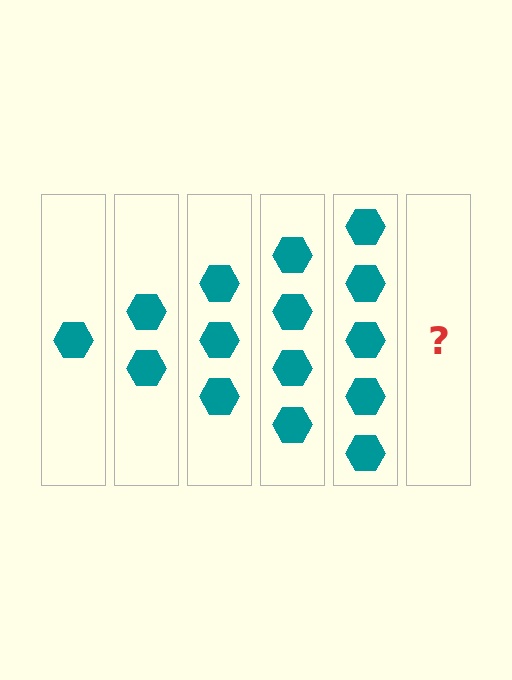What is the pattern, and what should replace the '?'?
The pattern is that each step adds one more hexagon. The '?' should be 6 hexagons.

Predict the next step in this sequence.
The next step is 6 hexagons.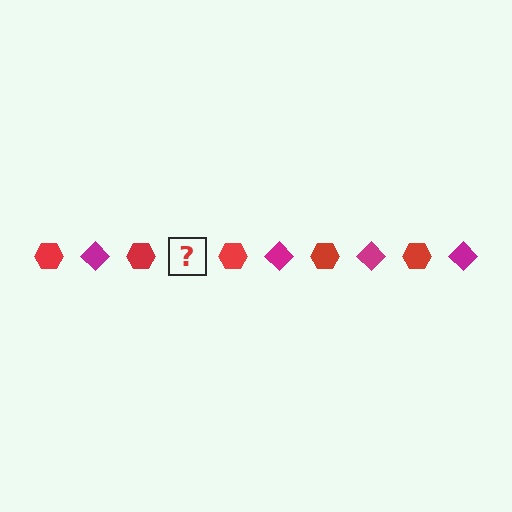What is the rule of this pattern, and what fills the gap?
The rule is that the pattern alternates between red hexagon and magenta diamond. The gap should be filled with a magenta diamond.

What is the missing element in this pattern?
The missing element is a magenta diamond.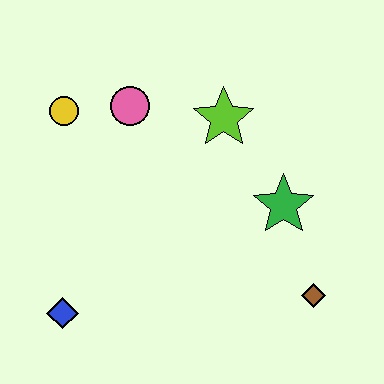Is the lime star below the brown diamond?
No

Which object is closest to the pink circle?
The yellow circle is closest to the pink circle.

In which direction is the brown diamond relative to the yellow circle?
The brown diamond is to the right of the yellow circle.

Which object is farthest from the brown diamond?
The yellow circle is farthest from the brown diamond.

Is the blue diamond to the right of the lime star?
No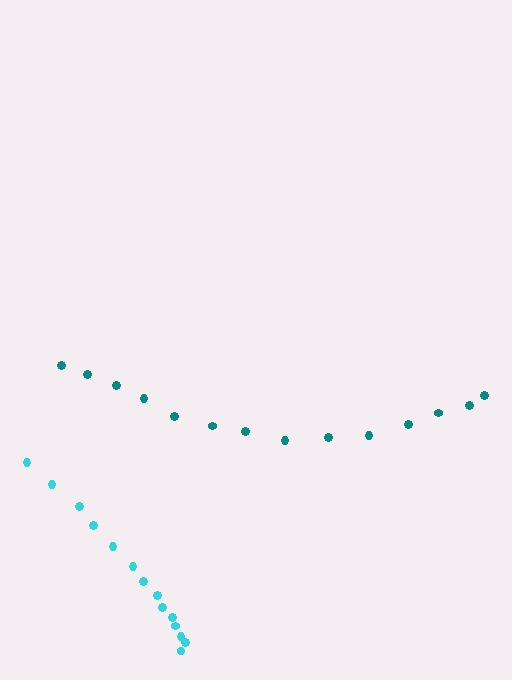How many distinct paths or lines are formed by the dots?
There are 2 distinct paths.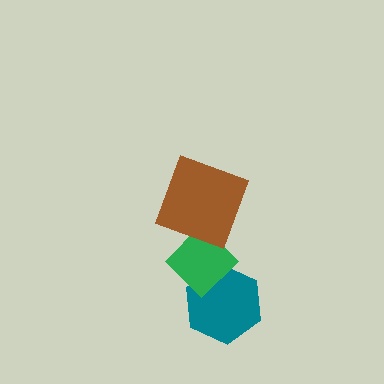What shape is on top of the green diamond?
The brown square is on top of the green diamond.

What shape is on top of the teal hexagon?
The green diamond is on top of the teal hexagon.